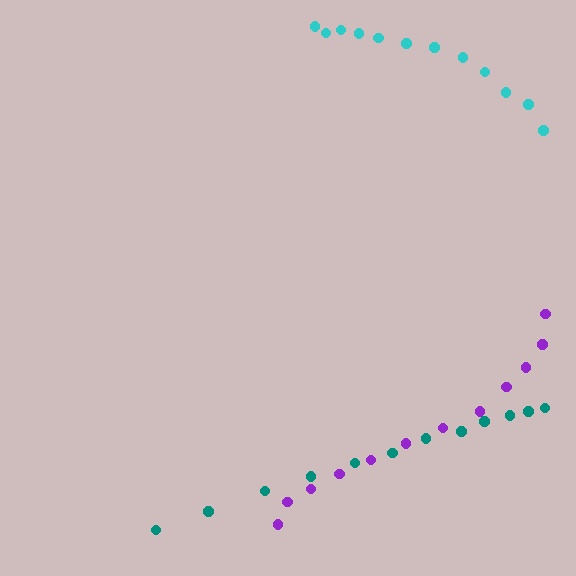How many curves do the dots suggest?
There are 3 distinct paths.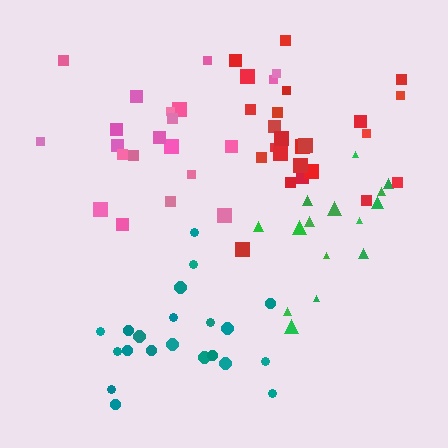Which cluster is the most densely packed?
Red.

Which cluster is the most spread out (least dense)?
Green.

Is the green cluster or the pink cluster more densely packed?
Pink.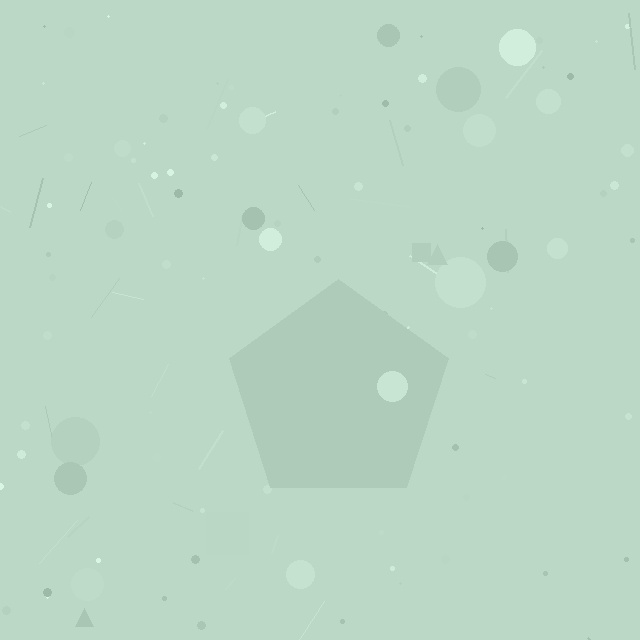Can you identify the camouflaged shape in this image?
The camouflaged shape is a pentagon.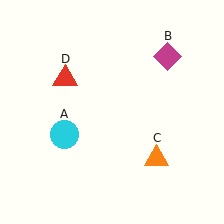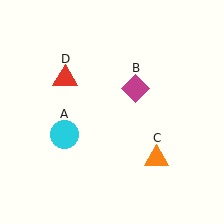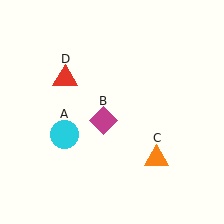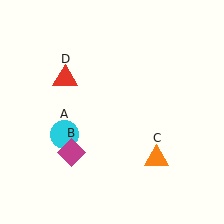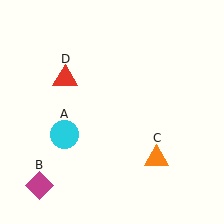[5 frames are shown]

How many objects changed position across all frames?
1 object changed position: magenta diamond (object B).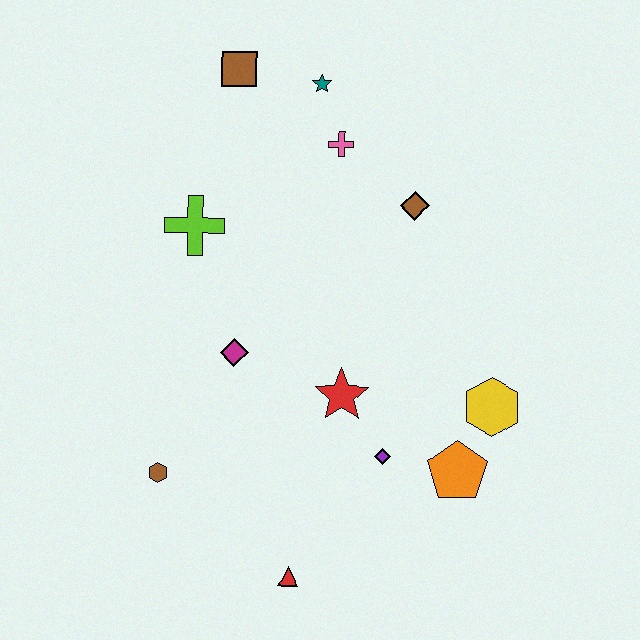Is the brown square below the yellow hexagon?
No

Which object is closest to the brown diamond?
The pink cross is closest to the brown diamond.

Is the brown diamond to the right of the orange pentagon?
No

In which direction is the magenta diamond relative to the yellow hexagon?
The magenta diamond is to the left of the yellow hexagon.